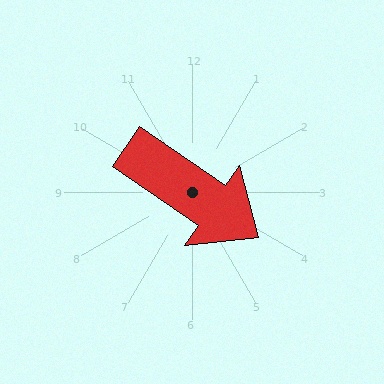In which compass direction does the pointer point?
Southeast.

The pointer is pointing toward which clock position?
Roughly 4 o'clock.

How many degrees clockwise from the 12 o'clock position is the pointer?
Approximately 124 degrees.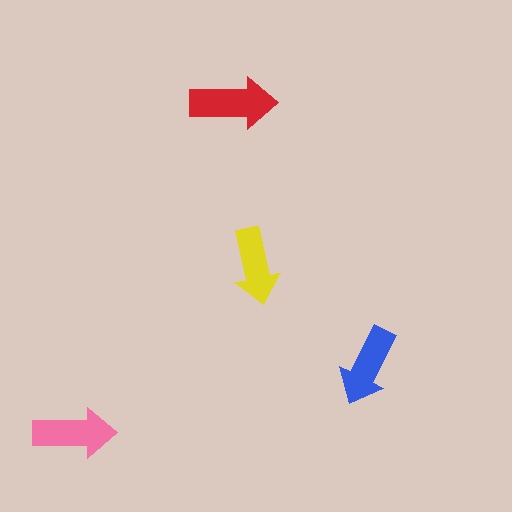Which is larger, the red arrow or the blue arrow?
The red one.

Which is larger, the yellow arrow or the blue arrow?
The blue one.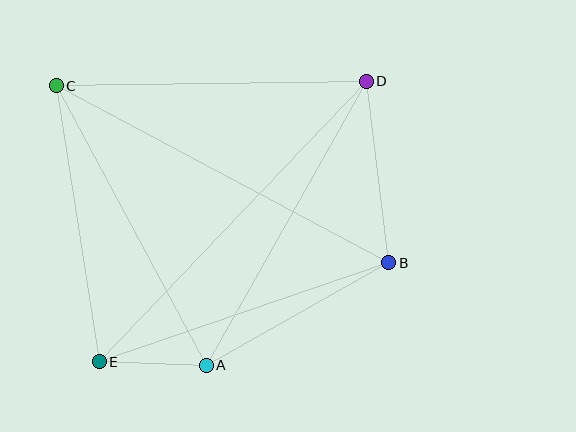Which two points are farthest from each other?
Points D and E are farthest from each other.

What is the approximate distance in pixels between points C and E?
The distance between C and E is approximately 279 pixels.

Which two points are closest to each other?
Points A and E are closest to each other.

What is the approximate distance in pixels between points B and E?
The distance between B and E is approximately 306 pixels.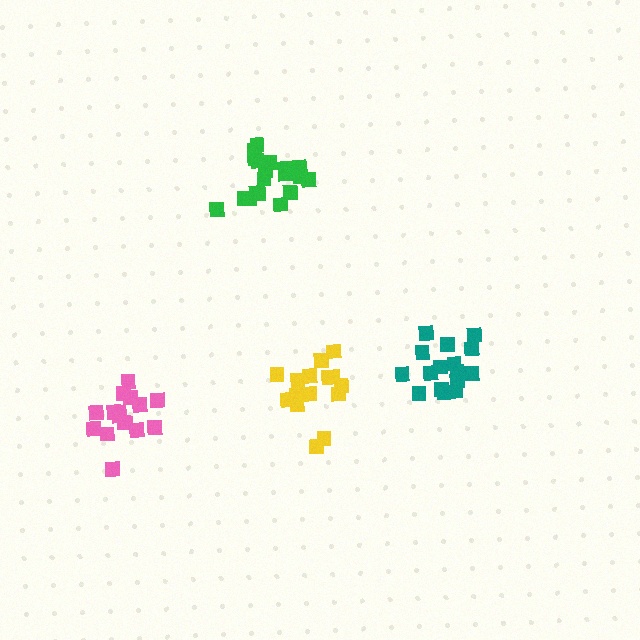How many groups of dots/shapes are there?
There are 4 groups.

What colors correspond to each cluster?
The clusters are colored: teal, yellow, pink, green.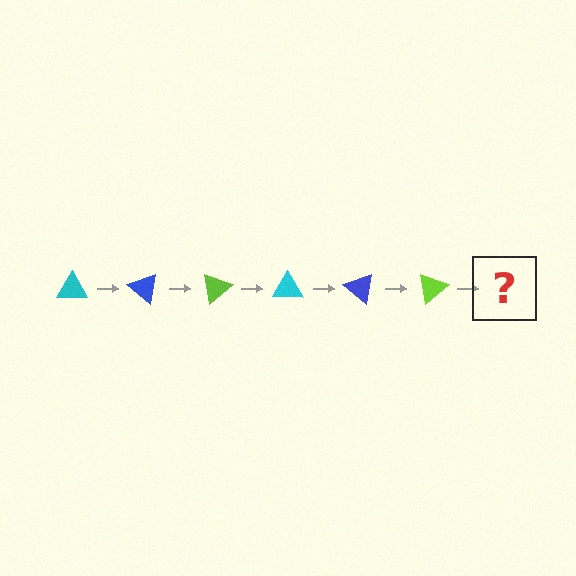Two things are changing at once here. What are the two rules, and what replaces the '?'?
The two rules are that it rotates 40 degrees each step and the color cycles through cyan, blue, and lime. The '?' should be a cyan triangle, rotated 240 degrees from the start.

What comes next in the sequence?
The next element should be a cyan triangle, rotated 240 degrees from the start.